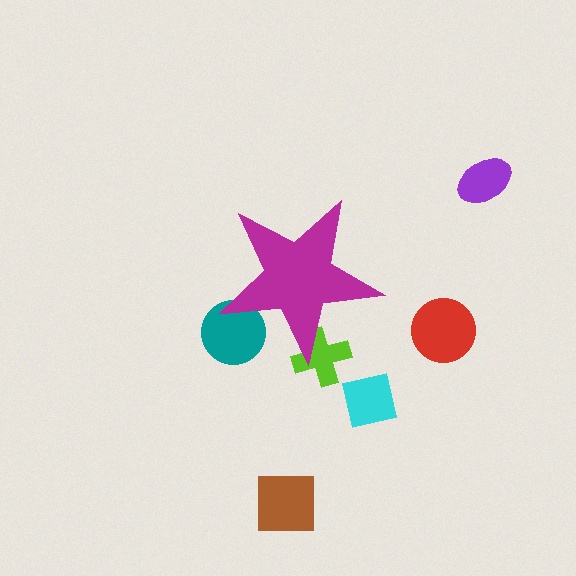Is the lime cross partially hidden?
Yes, the lime cross is partially hidden behind the magenta star.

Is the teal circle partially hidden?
Yes, the teal circle is partially hidden behind the magenta star.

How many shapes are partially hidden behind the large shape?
2 shapes are partially hidden.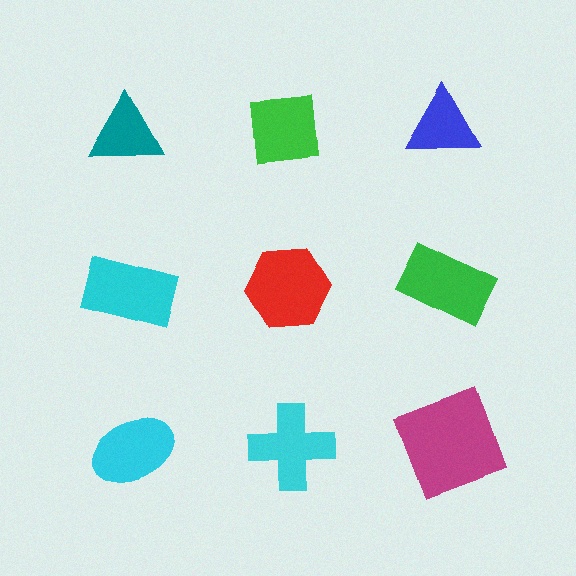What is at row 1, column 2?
A green square.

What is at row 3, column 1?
A cyan ellipse.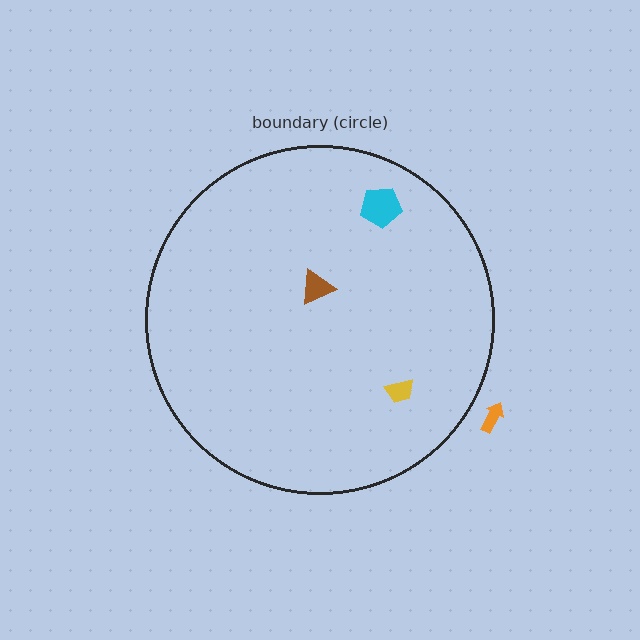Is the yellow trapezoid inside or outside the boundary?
Inside.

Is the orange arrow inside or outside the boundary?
Outside.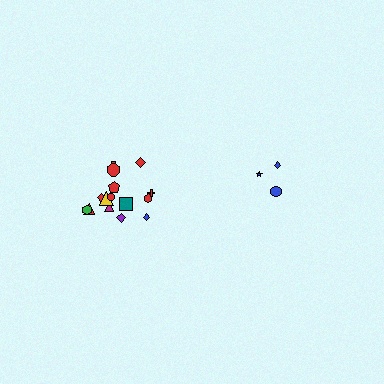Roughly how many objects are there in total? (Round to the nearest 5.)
Roughly 20 objects in total.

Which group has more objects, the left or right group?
The left group.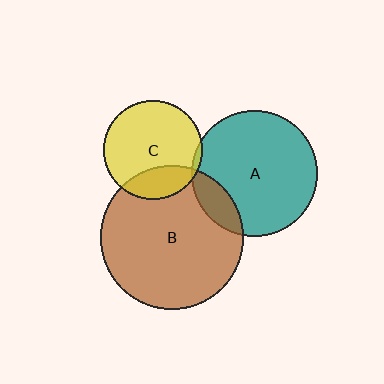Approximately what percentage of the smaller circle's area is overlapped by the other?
Approximately 20%.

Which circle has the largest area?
Circle B (brown).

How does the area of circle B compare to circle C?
Approximately 2.1 times.